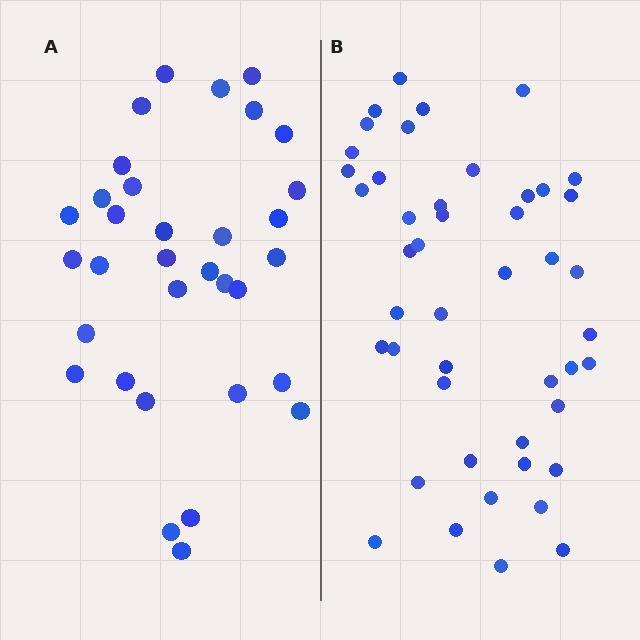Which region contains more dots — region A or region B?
Region B (the right region) has more dots.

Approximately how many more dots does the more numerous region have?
Region B has approximately 15 more dots than region A.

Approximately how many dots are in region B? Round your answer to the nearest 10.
About 50 dots. (The exact count is 46, which rounds to 50.)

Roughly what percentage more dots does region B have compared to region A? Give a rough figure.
About 40% more.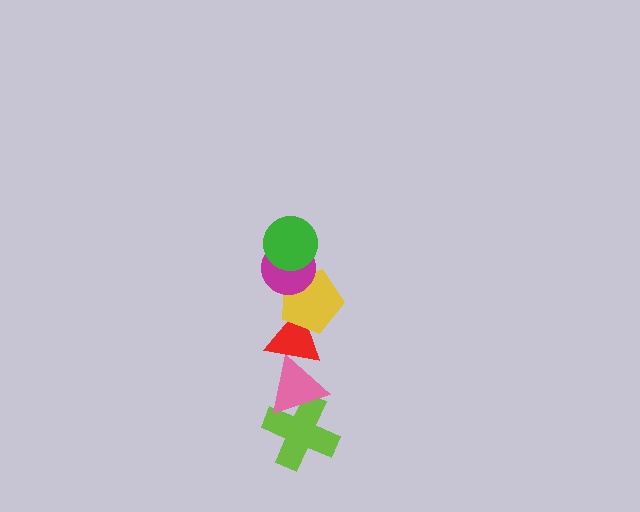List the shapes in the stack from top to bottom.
From top to bottom: the green circle, the magenta circle, the yellow pentagon, the red triangle, the pink triangle, the lime cross.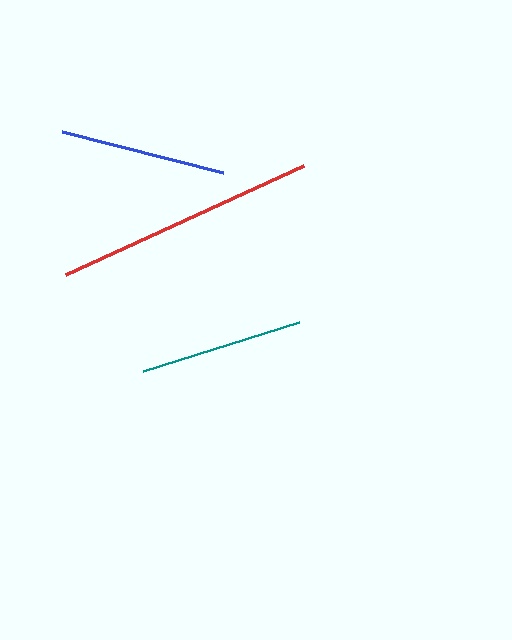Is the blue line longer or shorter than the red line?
The red line is longer than the blue line.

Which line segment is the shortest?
The teal line is the shortest at approximately 163 pixels.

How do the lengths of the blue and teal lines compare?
The blue and teal lines are approximately the same length.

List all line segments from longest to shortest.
From longest to shortest: red, blue, teal.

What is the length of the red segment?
The red segment is approximately 262 pixels long.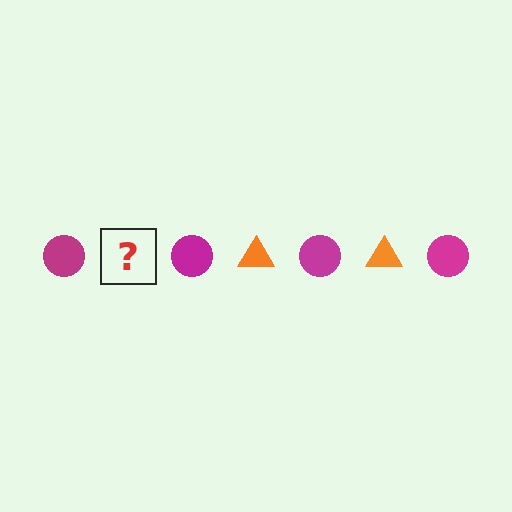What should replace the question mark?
The question mark should be replaced with an orange triangle.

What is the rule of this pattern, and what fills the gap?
The rule is that the pattern alternates between magenta circle and orange triangle. The gap should be filled with an orange triangle.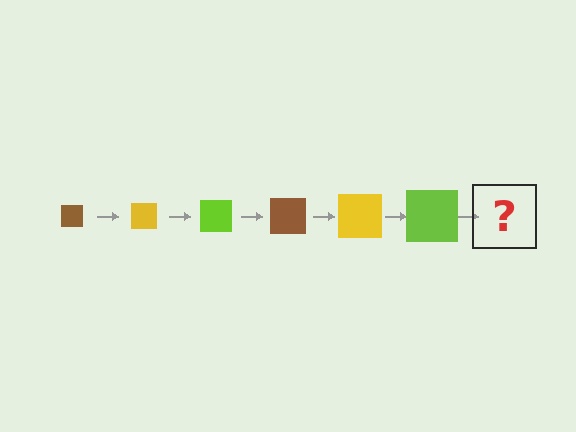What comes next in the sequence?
The next element should be a brown square, larger than the previous one.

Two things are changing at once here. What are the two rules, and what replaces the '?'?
The two rules are that the square grows larger each step and the color cycles through brown, yellow, and lime. The '?' should be a brown square, larger than the previous one.